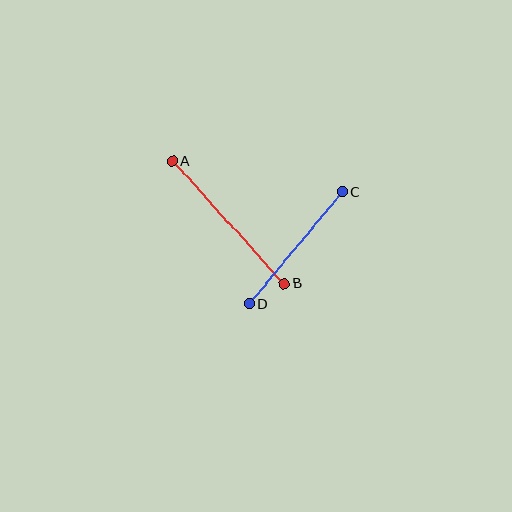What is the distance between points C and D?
The distance is approximately 146 pixels.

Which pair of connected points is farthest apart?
Points A and B are farthest apart.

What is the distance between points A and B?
The distance is approximately 165 pixels.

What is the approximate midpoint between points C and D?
The midpoint is at approximately (296, 248) pixels.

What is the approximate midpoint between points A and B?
The midpoint is at approximately (228, 223) pixels.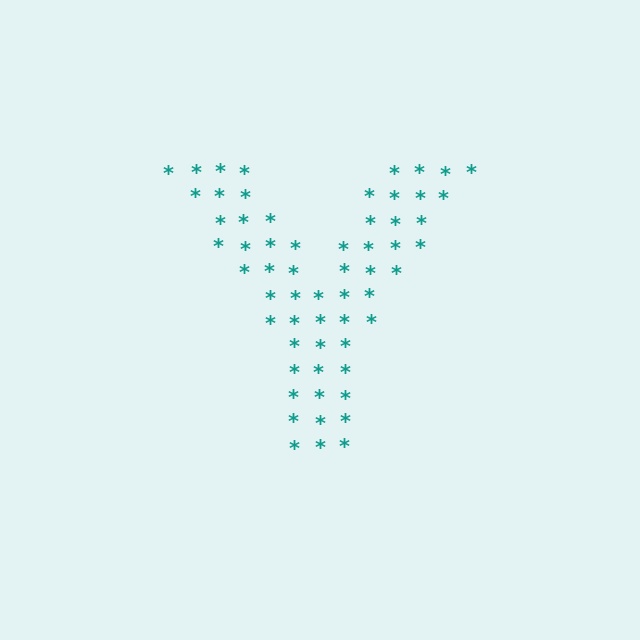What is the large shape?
The large shape is the letter Y.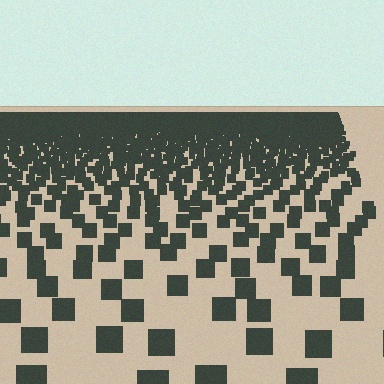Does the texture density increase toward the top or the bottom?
Density increases toward the top.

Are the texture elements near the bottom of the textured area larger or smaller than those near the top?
Larger. Near the bottom, elements are closer to the viewer and appear at a bigger on-screen size.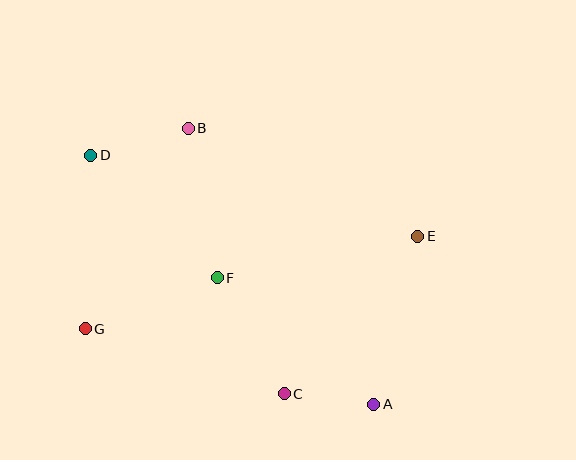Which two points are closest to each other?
Points A and C are closest to each other.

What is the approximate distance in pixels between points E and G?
The distance between E and G is approximately 345 pixels.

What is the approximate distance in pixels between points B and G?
The distance between B and G is approximately 226 pixels.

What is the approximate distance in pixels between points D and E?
The distance between D and E is approximately 337 pixels.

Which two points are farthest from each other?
Points A and D are farthest from each other.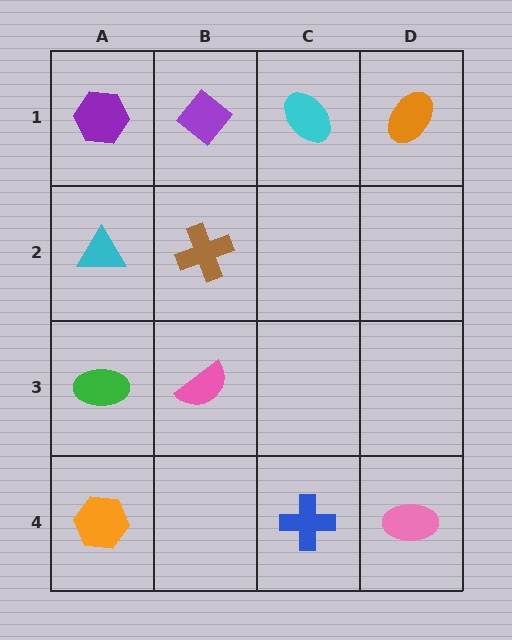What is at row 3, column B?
A pink semicircle.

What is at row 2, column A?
A cyan triangle.